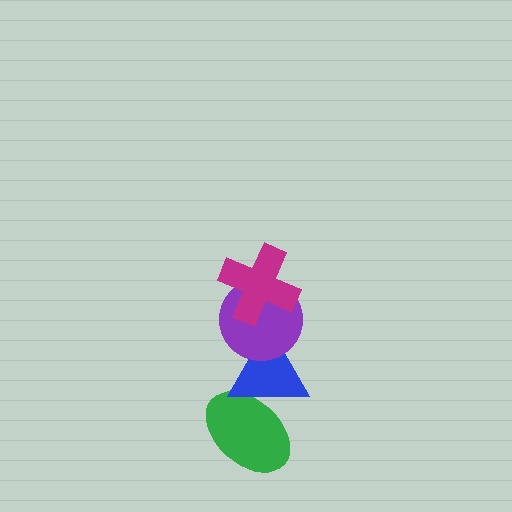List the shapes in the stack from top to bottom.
From top to bottom: the magenta cross, the purple circle, the blue triangle, the green ellipse.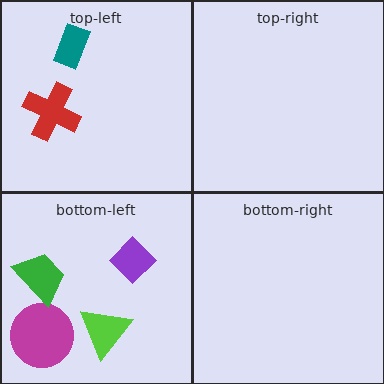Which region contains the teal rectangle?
The top-left region.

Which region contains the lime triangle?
The bottom-left region.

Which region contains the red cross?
The top-left region.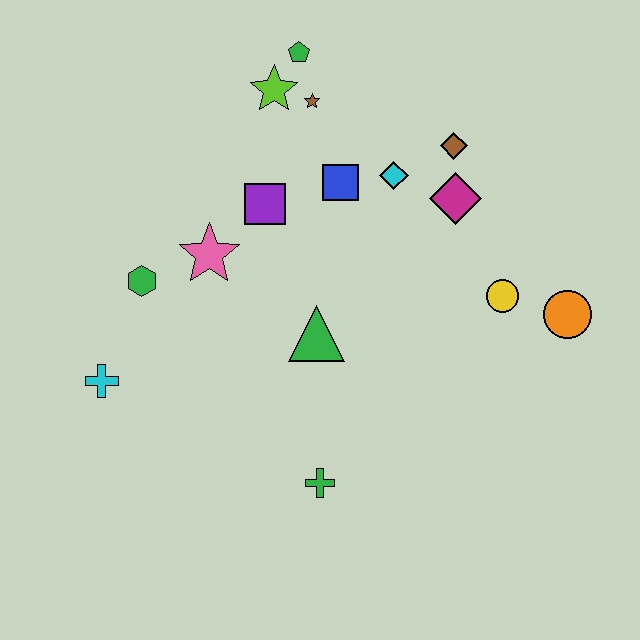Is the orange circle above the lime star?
No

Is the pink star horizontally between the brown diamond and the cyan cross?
Yes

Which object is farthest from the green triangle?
The green pentagon is farthest from the green triangle.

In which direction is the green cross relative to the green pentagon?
The green cross is below the green pentagon.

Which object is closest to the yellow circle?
The orange circle is closest to the yellow circle.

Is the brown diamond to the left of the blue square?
No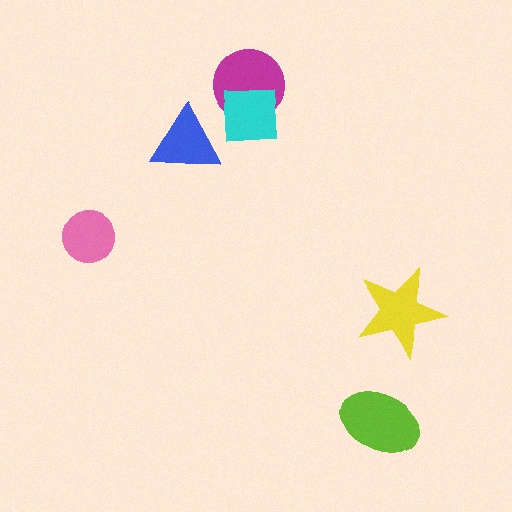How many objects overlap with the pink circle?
0 objects overlap with the pink circle.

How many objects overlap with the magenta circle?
1 object overlaps with the magenta circle.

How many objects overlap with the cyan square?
1 object overlaps with the cyan square.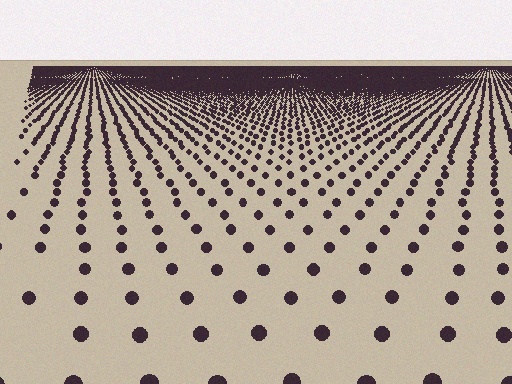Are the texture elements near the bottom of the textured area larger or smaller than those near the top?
Larger. Near the bottom, elements are closer to the viewer and appear at a bigger on-screen size.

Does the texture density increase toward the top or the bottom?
Density increases toward the top.